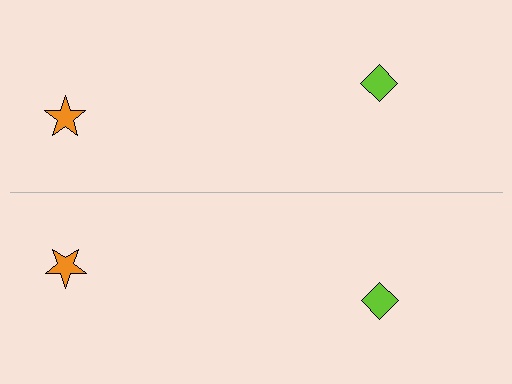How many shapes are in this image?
There are 4 shapes in this image.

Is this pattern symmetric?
Yes, this pattern has bilateral (reflection) symmetry.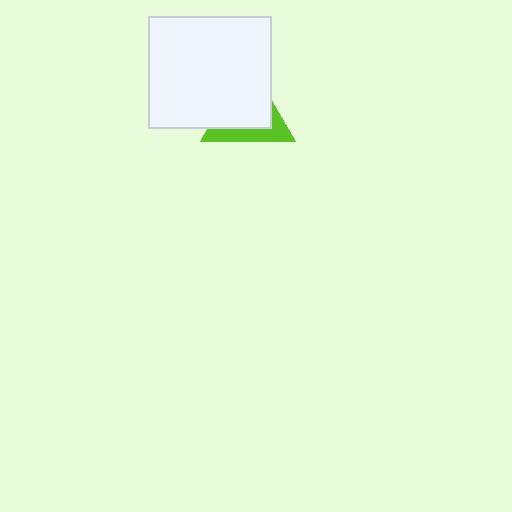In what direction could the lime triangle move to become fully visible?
The lime triangle could move toward the lower-right. That would shift it out from behind the white rectangle entirely.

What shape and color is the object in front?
The object in front is a white rectangle.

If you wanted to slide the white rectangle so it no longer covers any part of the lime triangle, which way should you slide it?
Slide it toward the upper-left — that is the most direct way to separate the two shapes.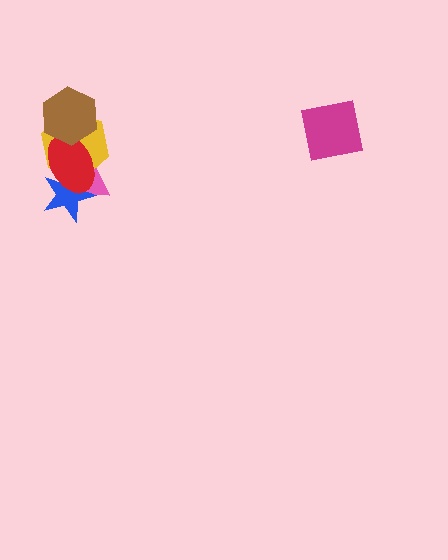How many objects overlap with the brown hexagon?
2 objects overlap with the brown hexagon.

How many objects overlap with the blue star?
3 objects overlap with the blue star.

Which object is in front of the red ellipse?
The brown hexagon is in front of the red ellipse.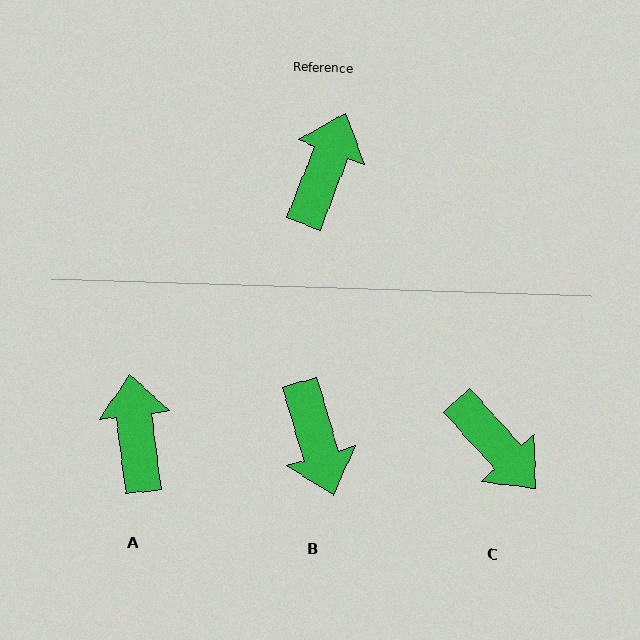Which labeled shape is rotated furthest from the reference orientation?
B, about 142 degrees away.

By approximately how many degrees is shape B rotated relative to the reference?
Approximately 142 degrees clockwise.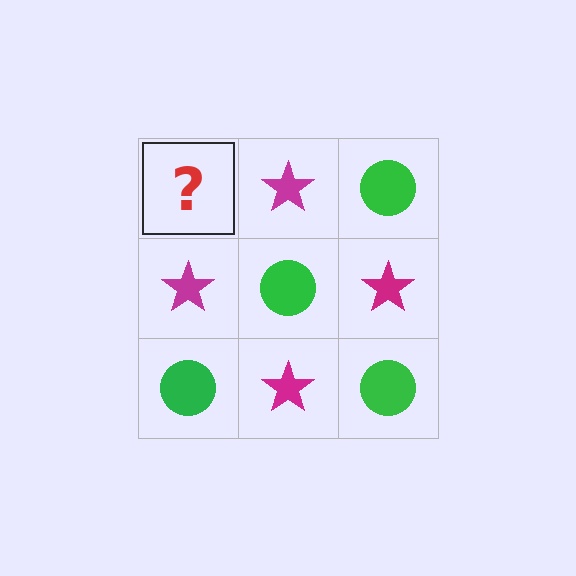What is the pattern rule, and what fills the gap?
The rule is that it alternates green circle and magenta star in a checkerboard pattern. The gap should be filled with a green circle.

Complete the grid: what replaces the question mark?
The question mark should be replaced with a green circle.